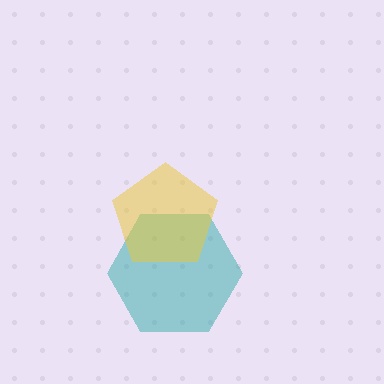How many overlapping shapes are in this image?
There are 2 overlapping shapes in the image.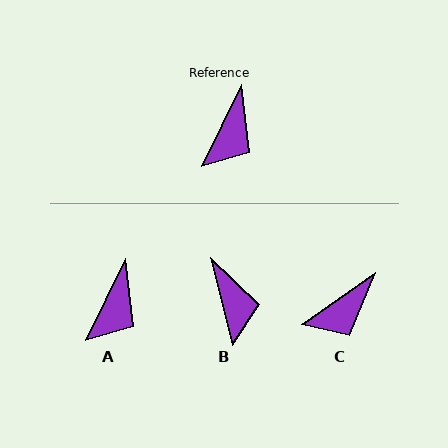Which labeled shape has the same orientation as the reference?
A.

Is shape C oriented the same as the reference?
No, it is off by about 29 degrees.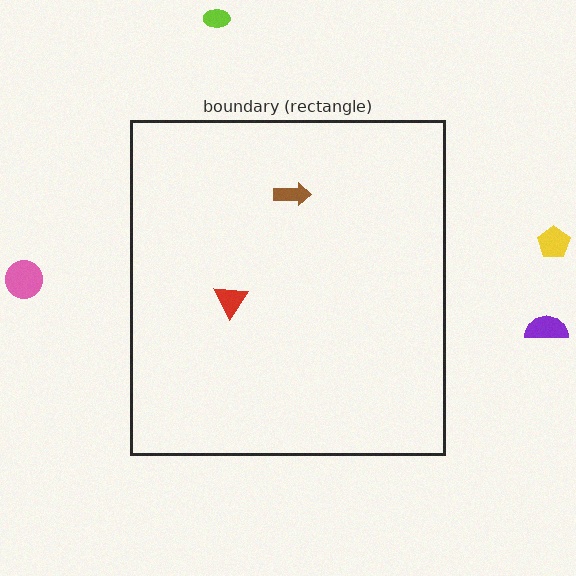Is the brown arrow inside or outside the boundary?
Inside.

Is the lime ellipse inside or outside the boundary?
Outside.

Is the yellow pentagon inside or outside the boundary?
Outside.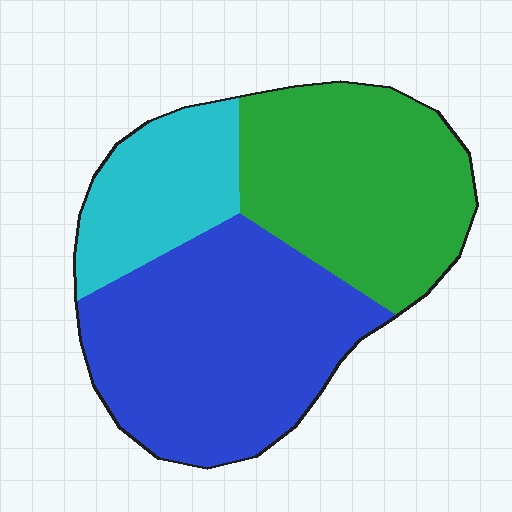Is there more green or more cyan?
Green.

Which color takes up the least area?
Cyan, at roughly 20%.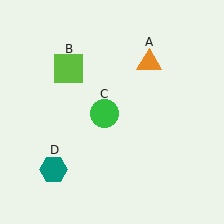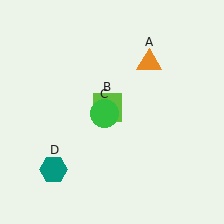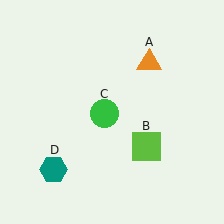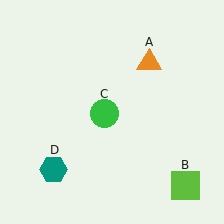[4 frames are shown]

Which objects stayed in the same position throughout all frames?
Orange triangle (object A) and green circle (object C) and teal hexagon (object D) remained stationary.